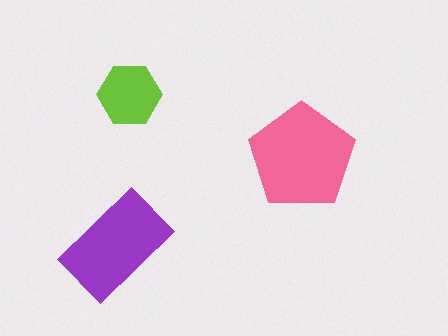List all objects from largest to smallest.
The pink pentagon, the purple rectangle, the lime hexagon.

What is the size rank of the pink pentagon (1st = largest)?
1st.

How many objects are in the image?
There are 3 objects in the image.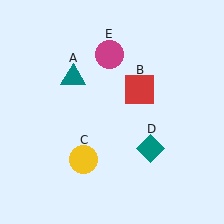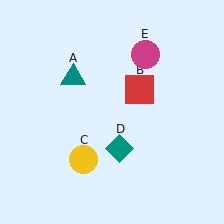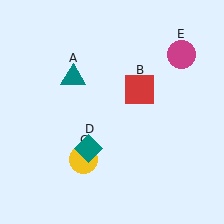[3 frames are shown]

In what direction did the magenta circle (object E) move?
The magenta circle (object E) moved right.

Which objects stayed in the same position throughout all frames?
Teal triangle (object A) and red square (object B) and yellow circle (object C) remained stationary.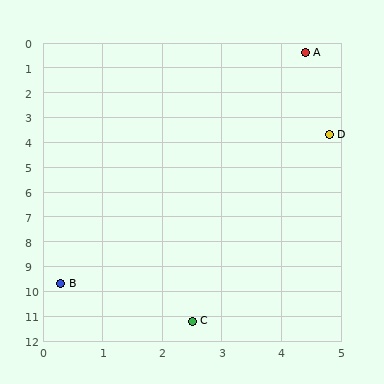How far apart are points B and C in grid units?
Points B and C are about 2.7 grid units apart.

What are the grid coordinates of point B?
Point B is at approximately (0.3, 9.7).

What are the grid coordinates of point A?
Point A is at approximately (4.4, 0.4).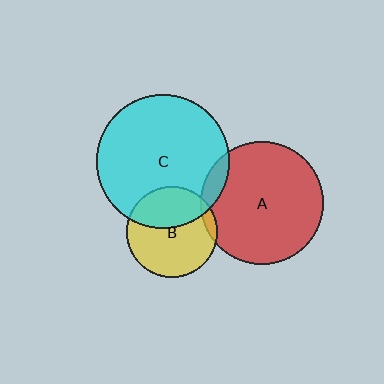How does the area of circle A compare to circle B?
Approximately 1.9 times.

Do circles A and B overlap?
Yes.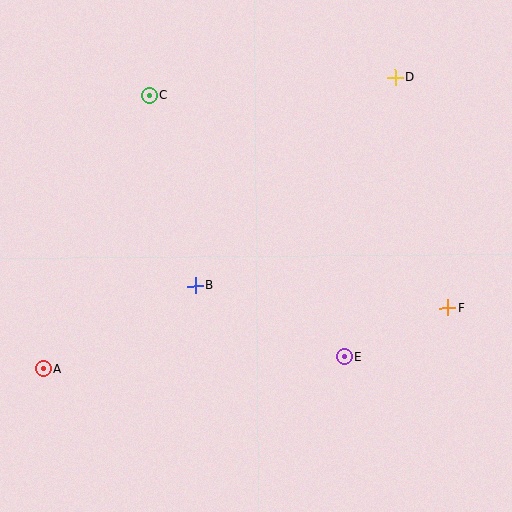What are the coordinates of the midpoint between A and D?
The midpoint between A and D is at (219, 223).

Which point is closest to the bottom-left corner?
Point A is closest to the bottom-left corner.